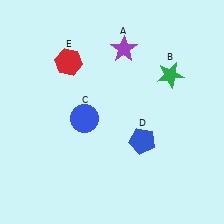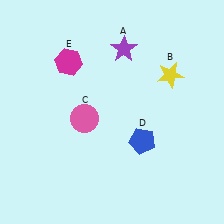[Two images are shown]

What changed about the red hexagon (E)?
In Image 1, E is red. In Image 2, it changed to magenta.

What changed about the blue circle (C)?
In Image 1, C is blue. In Image 2, it changed to pink.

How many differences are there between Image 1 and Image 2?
There are 3 differences between the two images.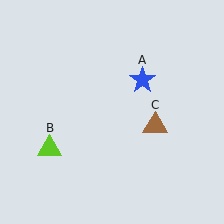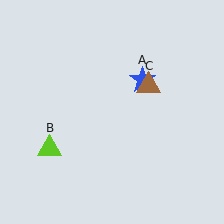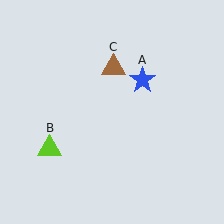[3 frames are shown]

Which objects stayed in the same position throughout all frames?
Blue star (object A) and lime triangle (object B) remained stationary.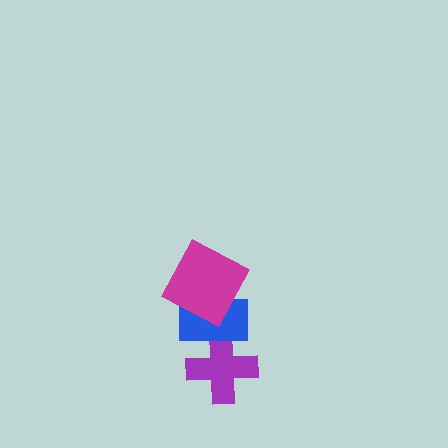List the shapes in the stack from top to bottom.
From top to bottom: the magenta square, the blue rectangle, the purple cross.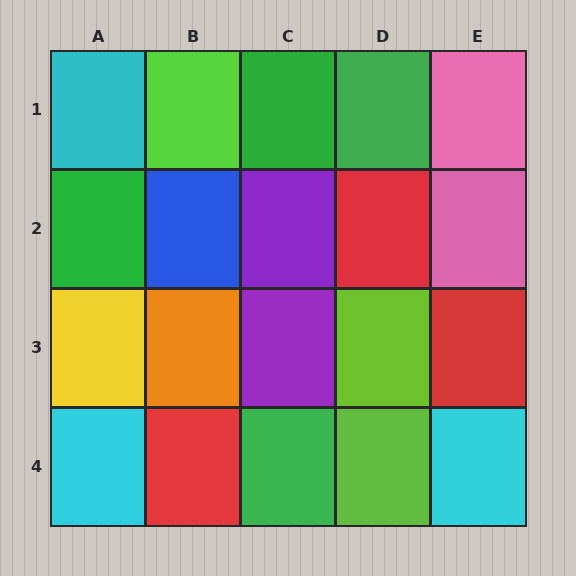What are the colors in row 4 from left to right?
Cyan, red, green, lime, cyan.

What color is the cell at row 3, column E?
Red.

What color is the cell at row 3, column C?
Purple.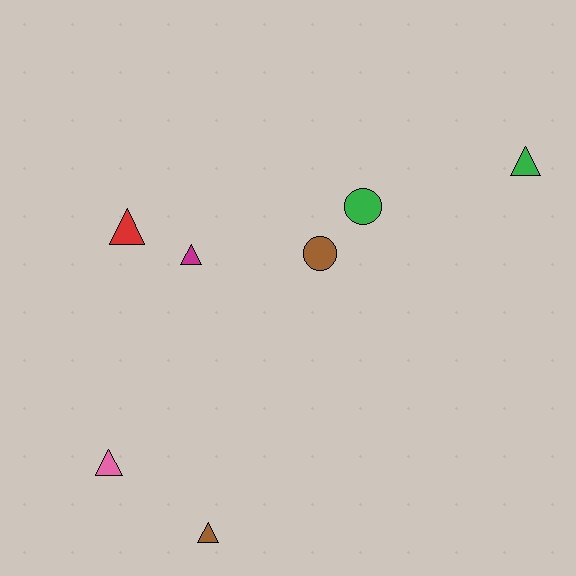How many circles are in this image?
There are 2 circles.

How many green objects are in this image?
There are 2 green objects.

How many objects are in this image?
There are 7 objects.